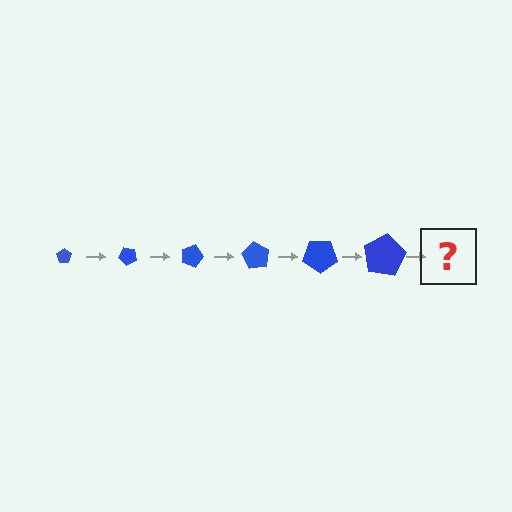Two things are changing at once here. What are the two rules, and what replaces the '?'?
The two rules are that the pentagon grows larger each step and it rotates 45 degrees each step. The '?' should be a pentagon, larger than the previous one and rotated 270 degrees from the start.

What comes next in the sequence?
The next element should be a pentagon, larger than the previous one and rotated 270 degrees from the start.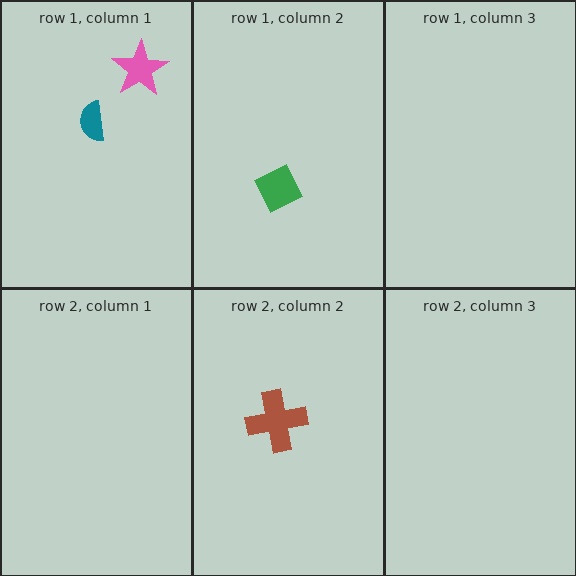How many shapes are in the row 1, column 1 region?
2.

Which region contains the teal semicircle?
The row 1, column 1 region.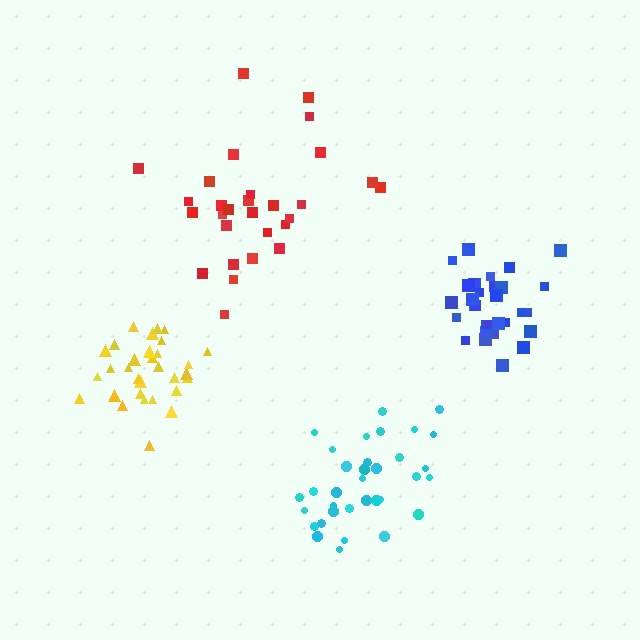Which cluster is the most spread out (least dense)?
Red.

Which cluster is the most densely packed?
Blue.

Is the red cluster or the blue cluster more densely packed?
Blue.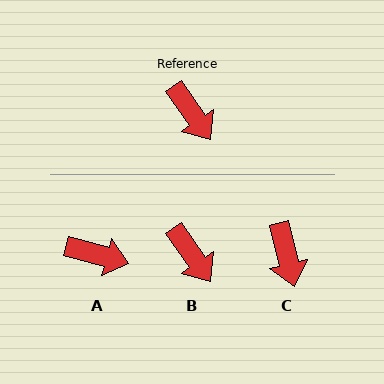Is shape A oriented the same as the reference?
No, it is off by about 40 degrees.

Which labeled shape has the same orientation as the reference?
B.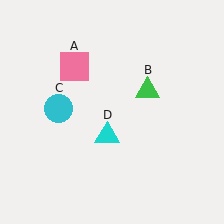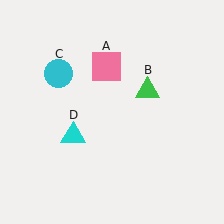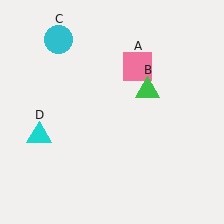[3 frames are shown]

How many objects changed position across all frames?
3 objects changed position: pink square (object A), cyan circle (object C), cyan triangle (object D).